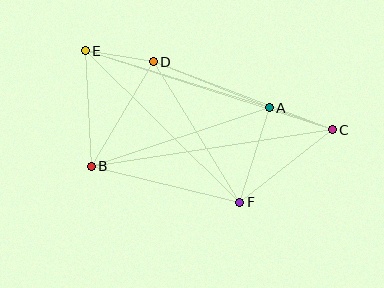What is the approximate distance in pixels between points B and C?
The distance between B and C is approximately 244 pixels.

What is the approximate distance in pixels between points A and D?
The distance between A and D is approximately 125 pixels.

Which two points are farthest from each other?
Points C and E are farthest from each other.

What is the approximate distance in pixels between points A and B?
The distance between A and B is approximately 187 pixels.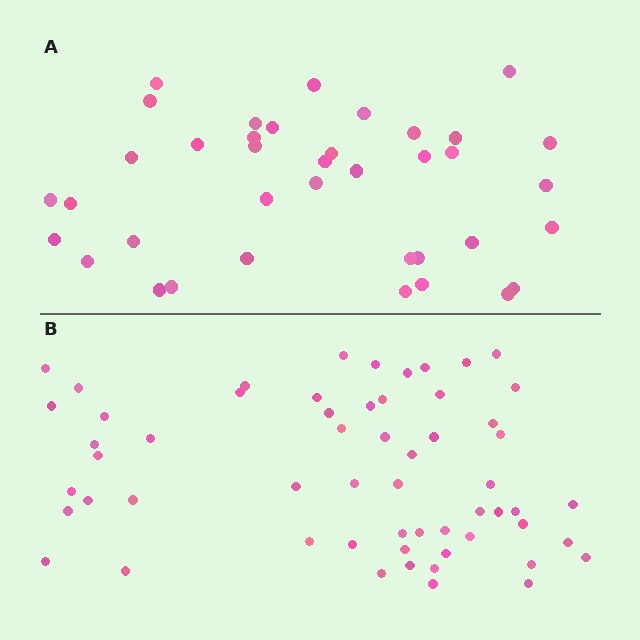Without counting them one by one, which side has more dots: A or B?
Region B (the bottom region) has more dots.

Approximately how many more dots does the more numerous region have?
Region B has approximately 20 more dots than region A.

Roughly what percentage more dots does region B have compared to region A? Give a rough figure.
About 55% more.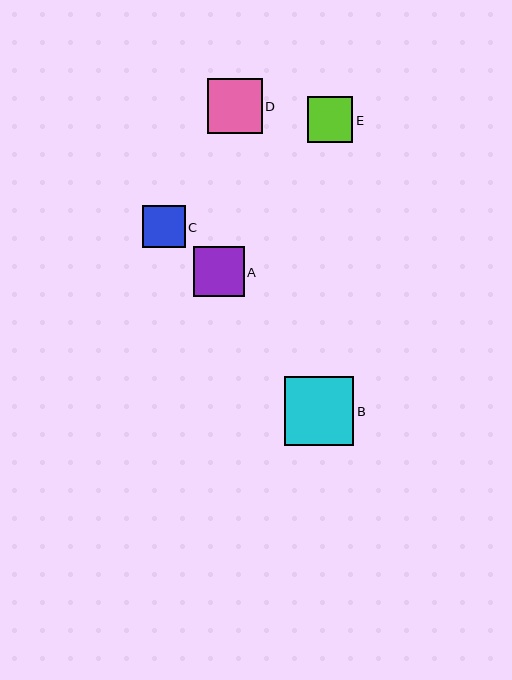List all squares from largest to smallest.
From largest to smallest: B, D, A, E, C.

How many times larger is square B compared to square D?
Square B is approximately 1.3 times the size of square D.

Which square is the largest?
Square B is the largest with a size of approximately 69 pixels.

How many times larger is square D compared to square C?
Square D is approximately 1.3 times the size of square C.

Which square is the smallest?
Square C is the smallest with a size of approximately 42 pixels.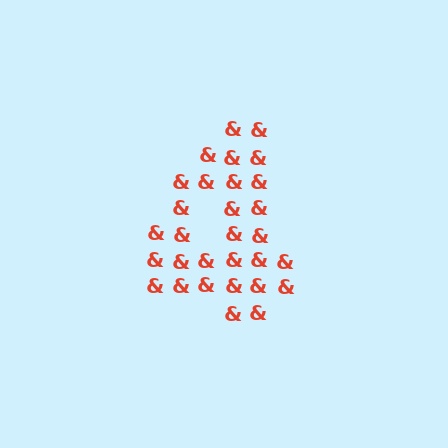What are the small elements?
The small elements are ampersands.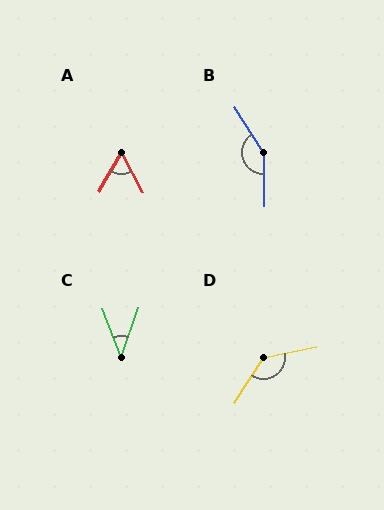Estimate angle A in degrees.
Approximately 58 degrees.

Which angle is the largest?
B, at approximately 148 degrees.